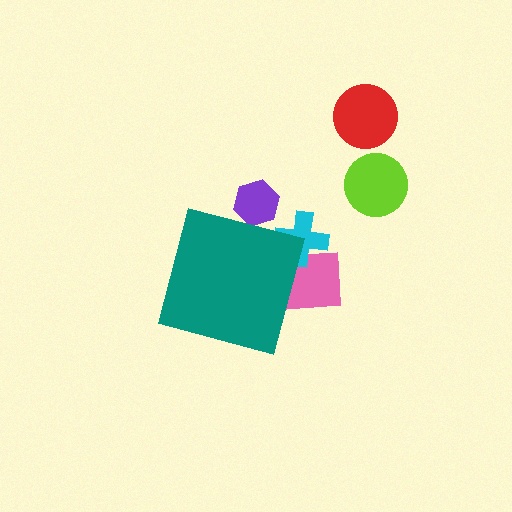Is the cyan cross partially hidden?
Yes, the cyan cross is partially hidden behind the teal square.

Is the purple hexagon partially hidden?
Yes, the purple hexagon is partially hidden behind the teal square.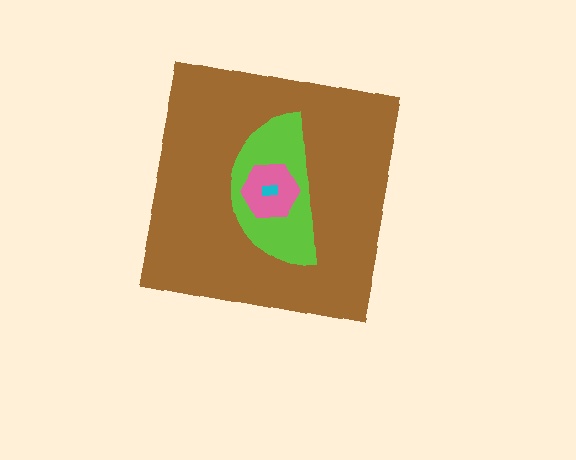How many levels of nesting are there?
4.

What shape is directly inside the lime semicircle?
The pink hexagon.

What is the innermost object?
The cyan rectangle.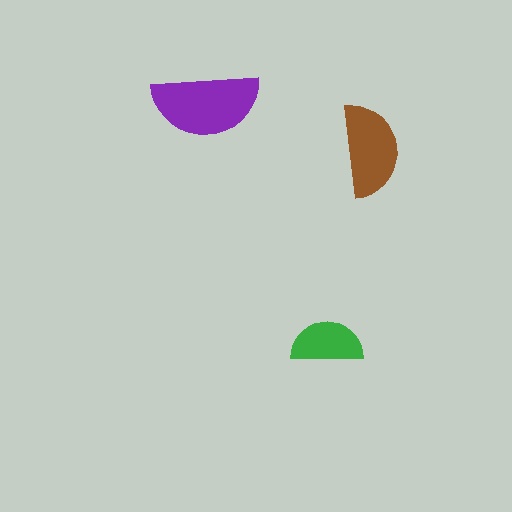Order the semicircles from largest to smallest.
the purple one, the brown one, the green one.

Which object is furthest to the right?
The brown semicircle is rightmost.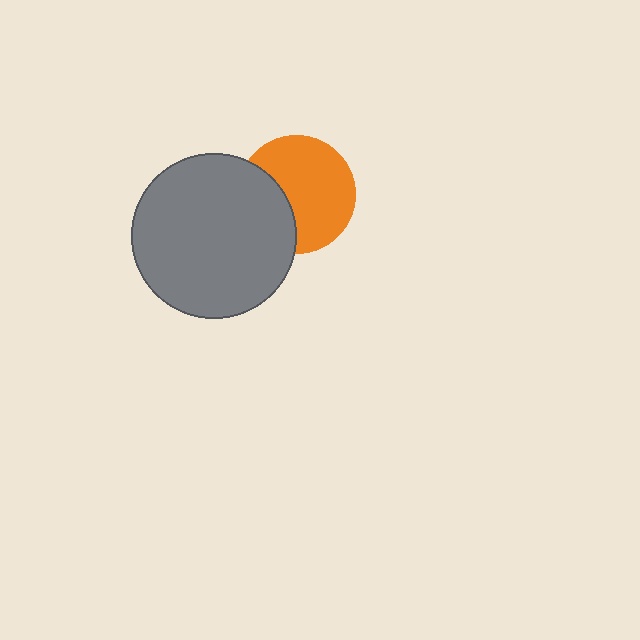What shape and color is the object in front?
The object in front is a gray circle.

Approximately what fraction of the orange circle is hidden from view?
Roughly 33% of the orange circle is hidden behind the gray circle.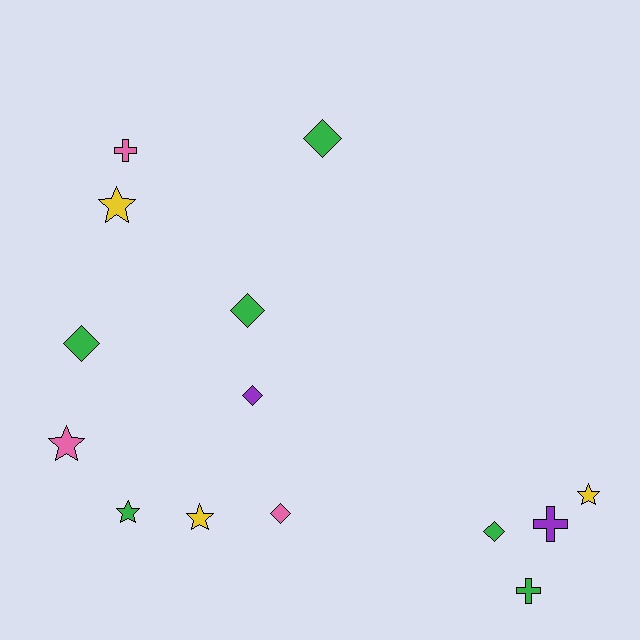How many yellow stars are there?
There are 3 yellow stars.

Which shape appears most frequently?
Diamond, with 6 objects.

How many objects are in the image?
There are 14 objects.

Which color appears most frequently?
Green, with 6 objects.